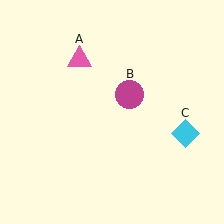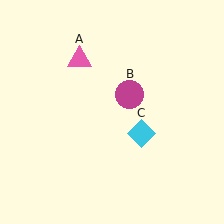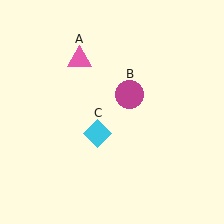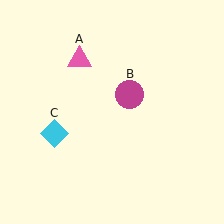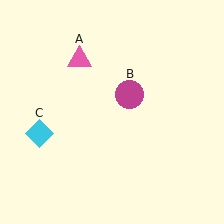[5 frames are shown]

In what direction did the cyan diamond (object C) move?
The cyan diamond (object C) moved left.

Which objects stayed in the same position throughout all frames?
Pink triangle (object A) and magenta circle (object B) remained stationary.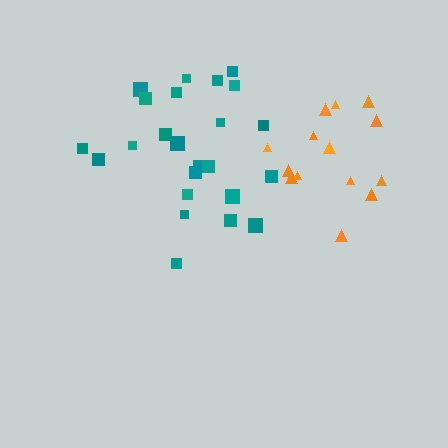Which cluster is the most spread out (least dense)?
Teal.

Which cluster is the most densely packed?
Orange.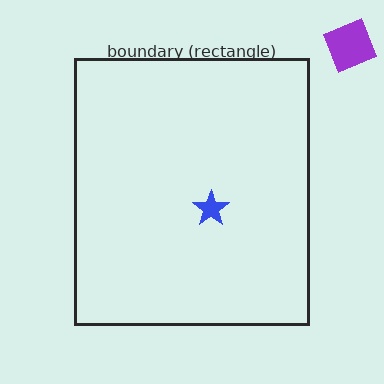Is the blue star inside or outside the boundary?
Inside.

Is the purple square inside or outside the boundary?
Outside.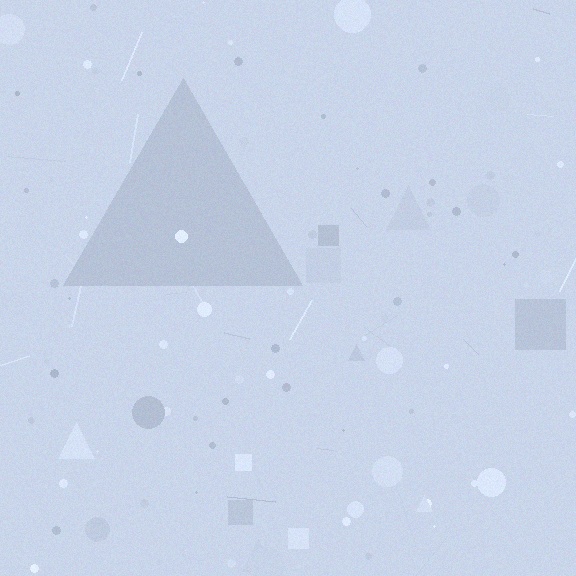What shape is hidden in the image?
A triangle is hidden in the image.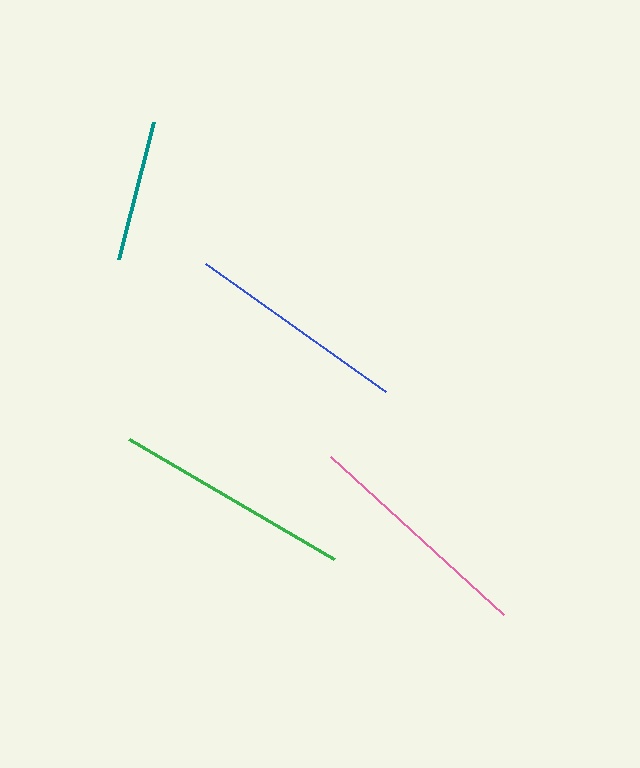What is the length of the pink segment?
The pink segment is approximately 234 pixels long.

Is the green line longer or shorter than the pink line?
The green line is longer than the pink line.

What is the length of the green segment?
The green segment is approximately 238 pixels long.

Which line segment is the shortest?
The teal line is the shortest at approximately 142 pixels.